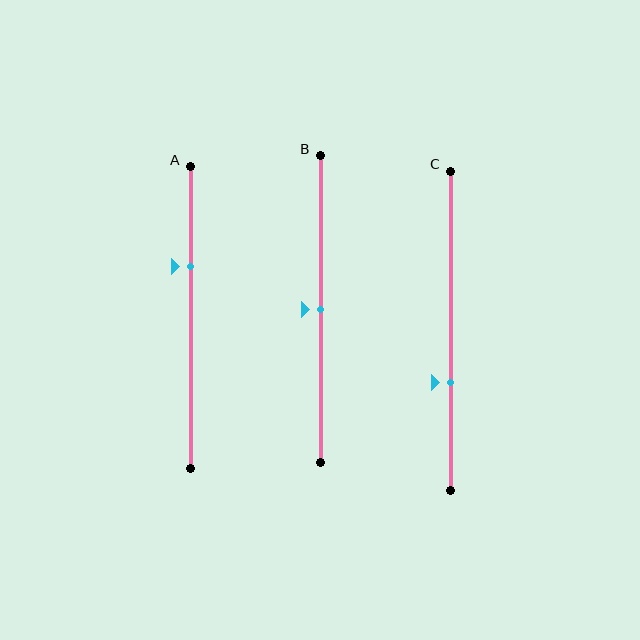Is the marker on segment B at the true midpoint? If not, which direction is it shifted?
Yes, the marker on segment B is at the true midpoint.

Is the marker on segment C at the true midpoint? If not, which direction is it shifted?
No, the marker on segment C is shifted downward by about 16% of the segment length.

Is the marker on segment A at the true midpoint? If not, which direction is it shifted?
No, the marker on segment A is shifted upward by about 17% of the segment length.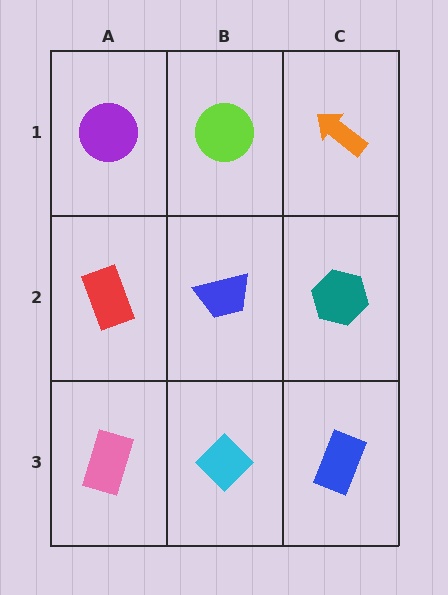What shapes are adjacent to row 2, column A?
A purple circle (row 1, column A), a pink rectangle (row 3, column A), a blue trapezoid (row 2, column B).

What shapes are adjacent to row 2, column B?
A lime circle (row 1, column B), a cyan diamond (row 3, column B), a red rectangle (row 2, column A), a teal hexagon (row 2, column C).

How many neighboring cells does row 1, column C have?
2.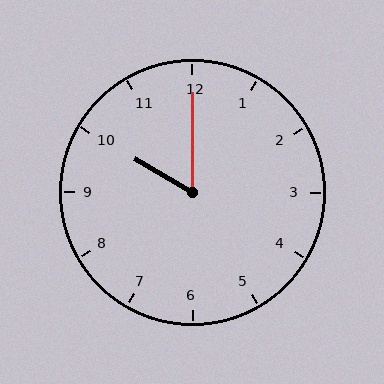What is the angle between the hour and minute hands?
Approximately 60 degrees.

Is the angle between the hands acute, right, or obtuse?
It is acute.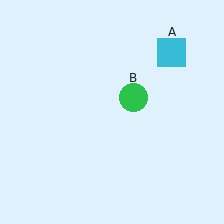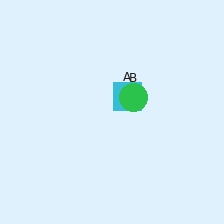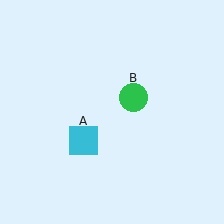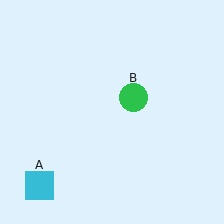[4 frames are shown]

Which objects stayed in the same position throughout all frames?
Green circle (object B) remained stationary.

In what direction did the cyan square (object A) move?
The cyan square (object A) moved down and to the left.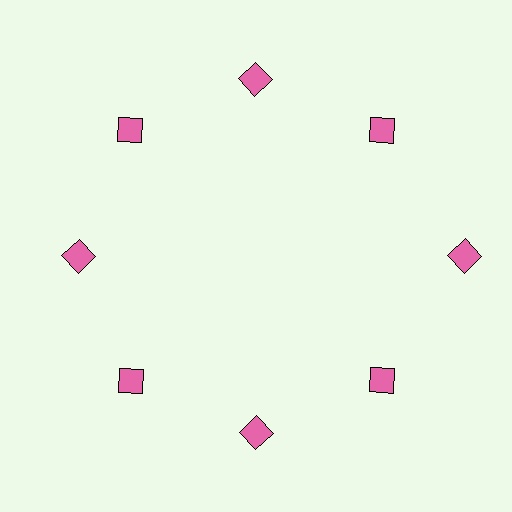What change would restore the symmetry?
The symmetry would be restored by moving it inward, back onto the ring so that all 8 diamonds sit at equal angles and equal distance from the center.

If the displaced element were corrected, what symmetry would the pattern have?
It would have 8-fold rotational symmetry — the pattern would map onto itself every 45 degrees.